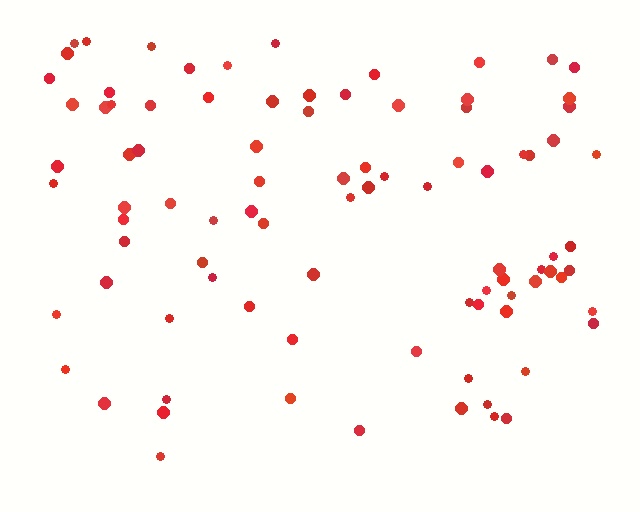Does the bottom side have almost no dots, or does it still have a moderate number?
Still a moderate number, just noticeably fewer than the top.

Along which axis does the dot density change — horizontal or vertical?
Vertical.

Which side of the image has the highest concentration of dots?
The top.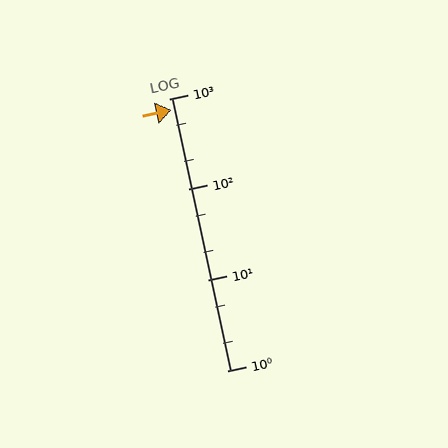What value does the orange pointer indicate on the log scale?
The pointer indicates approximately 760.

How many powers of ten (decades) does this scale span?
The scale spans 3 decades, from 1 to 1000.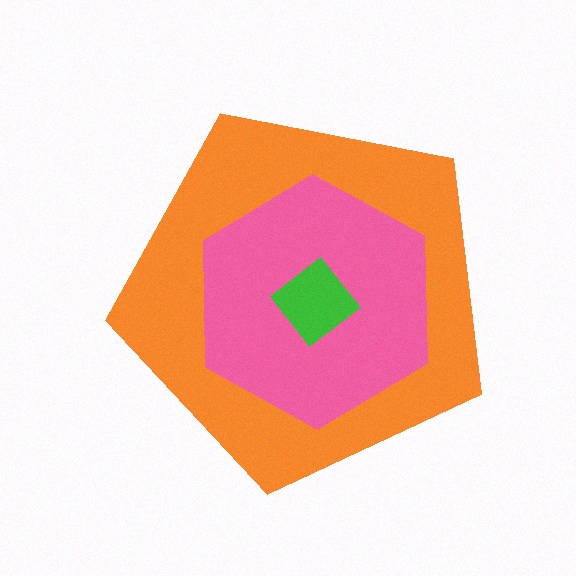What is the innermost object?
The green diamond.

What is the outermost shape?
The orange pentagon.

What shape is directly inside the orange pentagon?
The pink hexagon.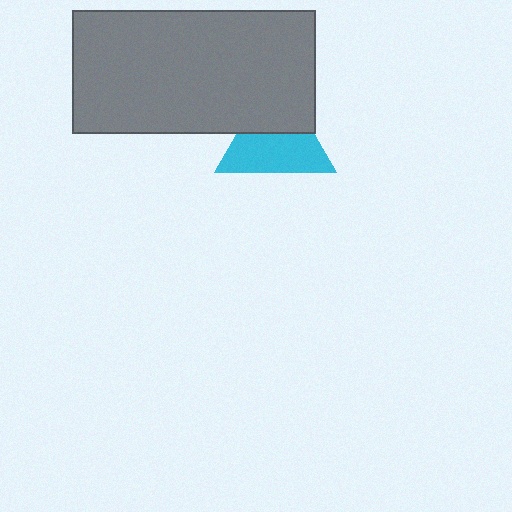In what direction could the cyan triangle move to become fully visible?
The cyan triangle could move down. That would shift it out from behind the gray rectangle entirely.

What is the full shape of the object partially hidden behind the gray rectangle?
The partially hidden object is a cyan triangle.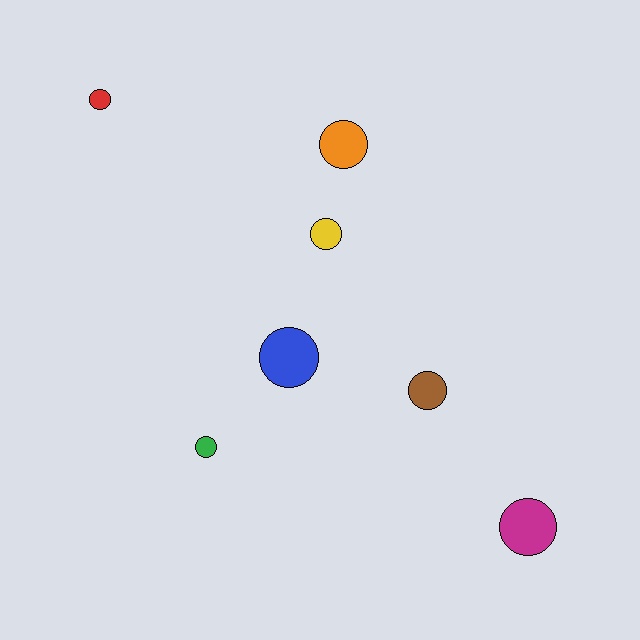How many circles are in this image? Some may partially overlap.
There are 7 circles.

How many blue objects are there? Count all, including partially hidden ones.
There is 1 blue object.